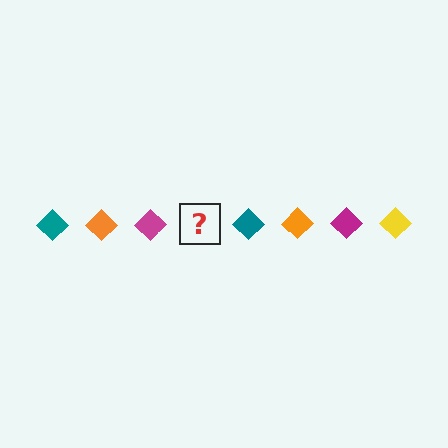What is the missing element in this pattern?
The missing element is a yellow diamond.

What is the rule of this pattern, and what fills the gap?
The rule is that the pattern cycles through teal, orange, magenta, yellow diamonds. The gap should be filled with a yellow diamond.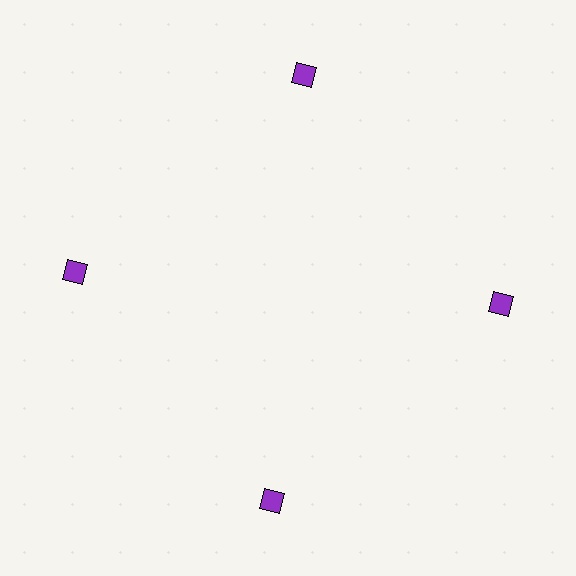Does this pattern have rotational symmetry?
Yes, this pattern has 4-fold rotational symmetry. It looks the same after rotating 90 degrees around the center.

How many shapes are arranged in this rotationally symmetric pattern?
There are 4 shapes, arranged in 4 groups of 1.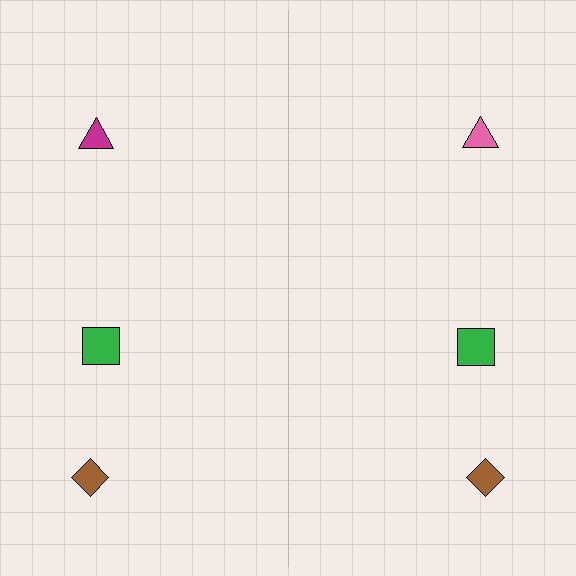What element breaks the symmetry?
The pink triangle on the right side breaks the symmetry — its mirror counterpart is magenta.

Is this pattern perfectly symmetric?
No, the pattern is not perfectly symmetric. The pink triangle on the right side breaks the symmetry — its mirror counterpart is magenta.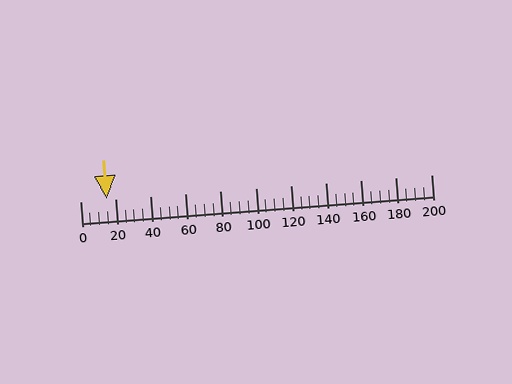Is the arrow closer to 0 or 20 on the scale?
The arrow is closer to 20.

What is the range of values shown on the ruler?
The ruler shows values from 0 to 200.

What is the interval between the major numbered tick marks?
The major tick marks are spaced 20 units apart.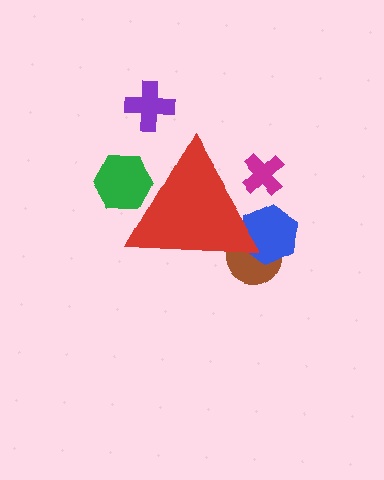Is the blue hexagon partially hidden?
Yes, the blue hexagon is partially hidden behind the red triangle.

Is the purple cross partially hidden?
No, the purple cross is fully visible.